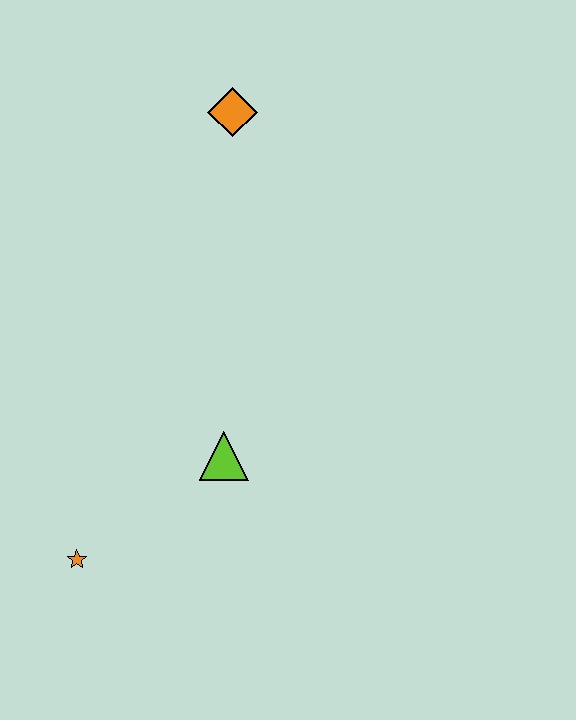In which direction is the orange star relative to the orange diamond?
The orange star is below the orange diamond.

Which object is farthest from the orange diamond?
The orange star is farthest from the orange diamond.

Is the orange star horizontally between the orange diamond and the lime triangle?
No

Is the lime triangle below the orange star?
No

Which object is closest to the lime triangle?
The orange star is closest to the lime triangle.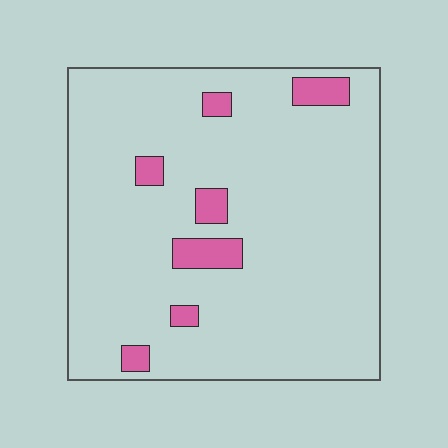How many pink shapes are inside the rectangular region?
7.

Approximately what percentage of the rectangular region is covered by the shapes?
Approximately 10%.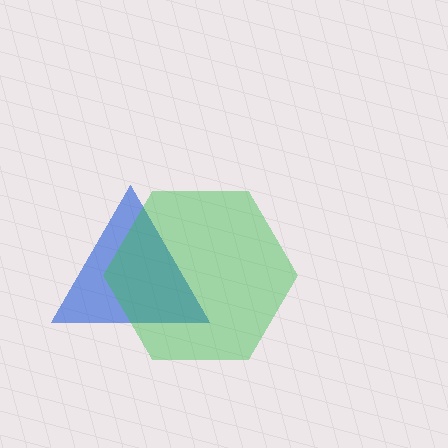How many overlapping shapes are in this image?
There are 2 overlapping shapes in the image.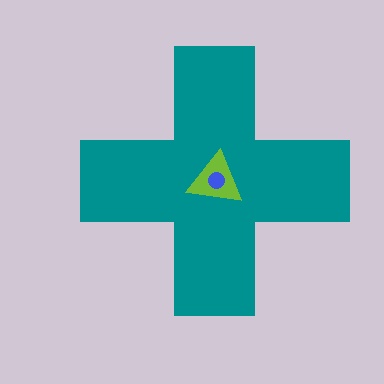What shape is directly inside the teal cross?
The lime triangle.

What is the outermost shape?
The teal cross.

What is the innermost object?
The blue circle.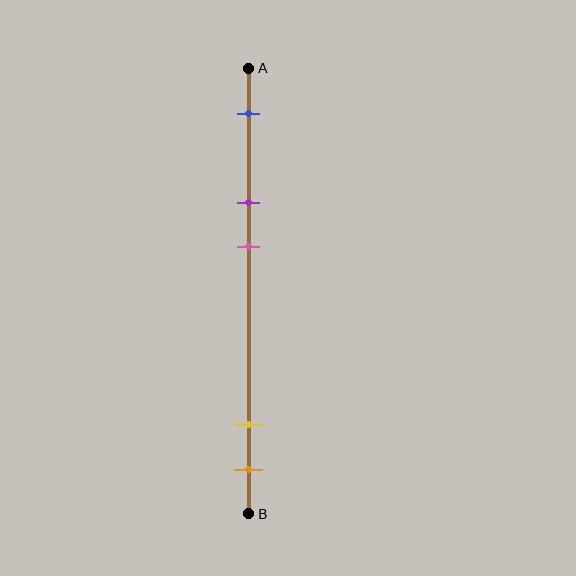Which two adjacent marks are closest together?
The yellow and orange marks are the closest adjacent pair.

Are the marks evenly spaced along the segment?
No, the marks are not evenly spaced.